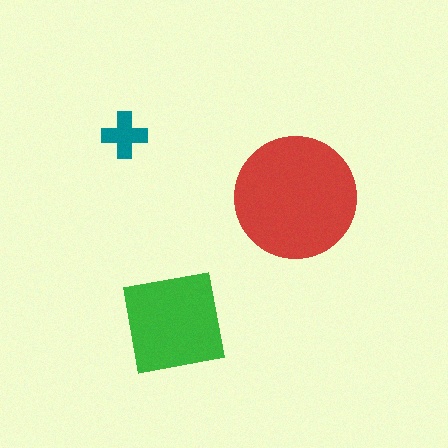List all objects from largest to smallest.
The red circle, the green square, the teal cross.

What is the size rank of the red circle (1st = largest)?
1st.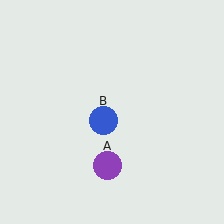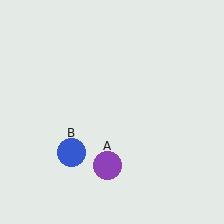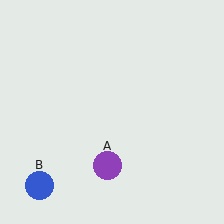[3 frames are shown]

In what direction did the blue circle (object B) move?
The blue circle (object B) moved down and to the left.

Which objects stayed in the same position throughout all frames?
Purple circle (object A) remained stationary.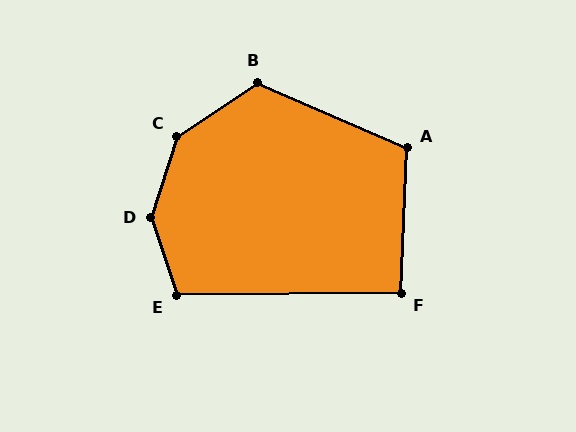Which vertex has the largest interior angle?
D, at approximately 145 degrees.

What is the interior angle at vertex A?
Approximately 111 degrees (obtuse).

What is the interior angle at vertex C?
Approximately 141 degrees (obtuse).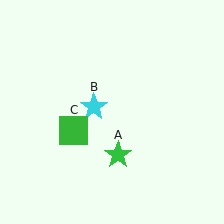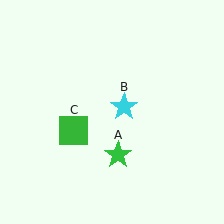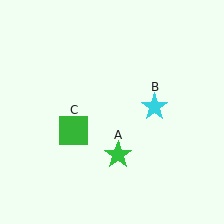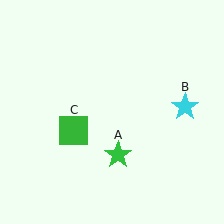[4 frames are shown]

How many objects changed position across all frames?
1 object changed position: cyan star (object B).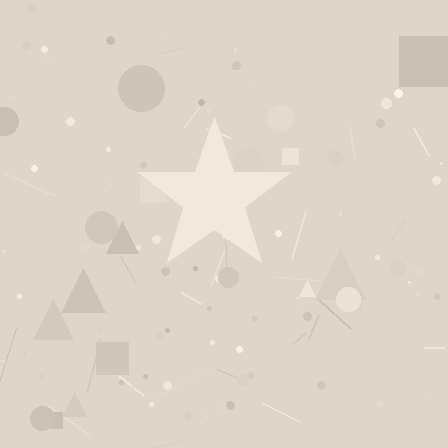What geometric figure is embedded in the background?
A star is embedded in the background.